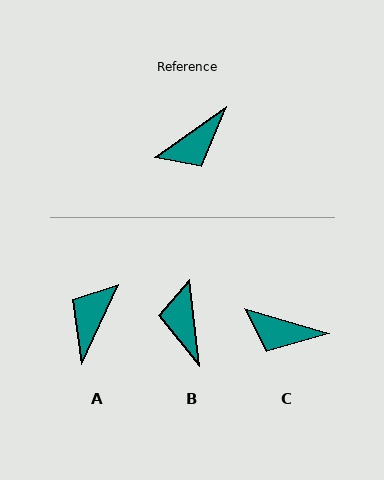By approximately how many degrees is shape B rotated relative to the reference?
Approximately 119 degrees clockwise.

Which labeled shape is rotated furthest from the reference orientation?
A, about 150 degrees away.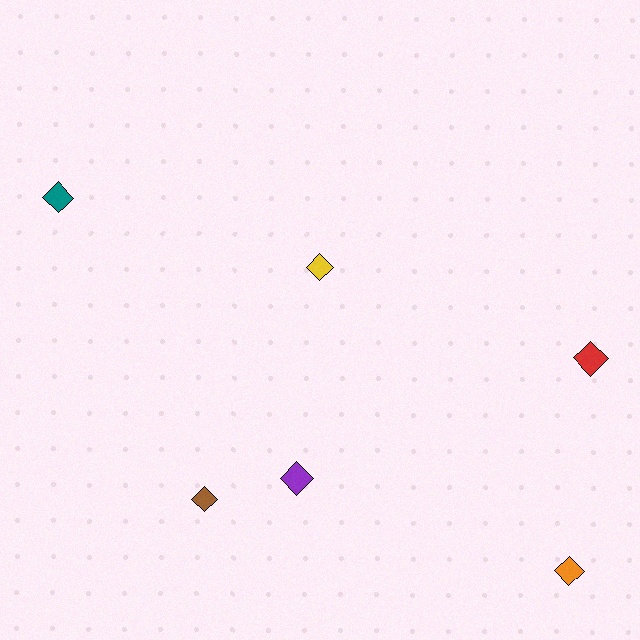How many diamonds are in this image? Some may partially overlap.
There are 6 diamonds.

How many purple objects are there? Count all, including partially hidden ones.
There is 1 purple object.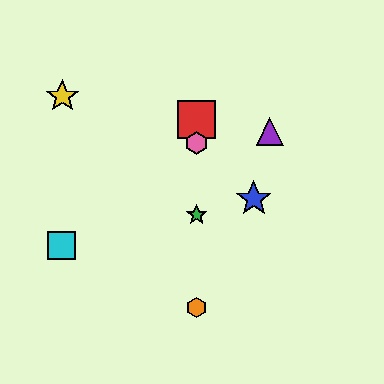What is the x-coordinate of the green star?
The green star is at x≈197.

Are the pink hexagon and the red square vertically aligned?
Yes, both are at x≈197.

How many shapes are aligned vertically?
4 shapes (the red square, the green star, the orange hexagon, the pink hexagon) are aligned vertically.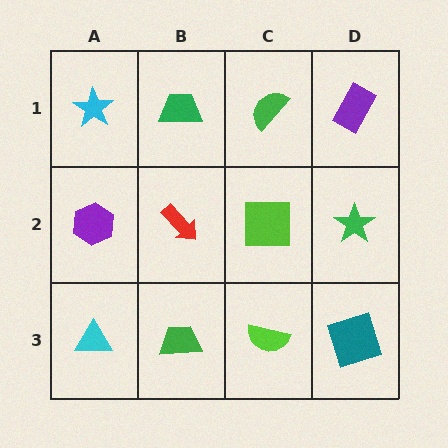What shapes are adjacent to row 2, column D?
A purple rectangle (row 1, column D), a teal square (row 3, column D), a lime square (row 2, column C).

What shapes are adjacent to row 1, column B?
A red arrow (row 2, column B), a cyan star (row 1, column A), a green semicircle (row 1, column C).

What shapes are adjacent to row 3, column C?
A lime square (row 2, column C), a green trapezoid (row 3, column B), a teal square (row 3, column D).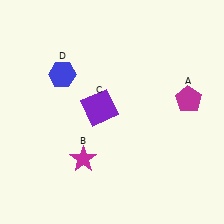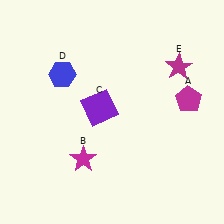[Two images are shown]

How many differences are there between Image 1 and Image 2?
There is 1 difference between the two images.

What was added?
A magenta star (E) was added in Image 2.